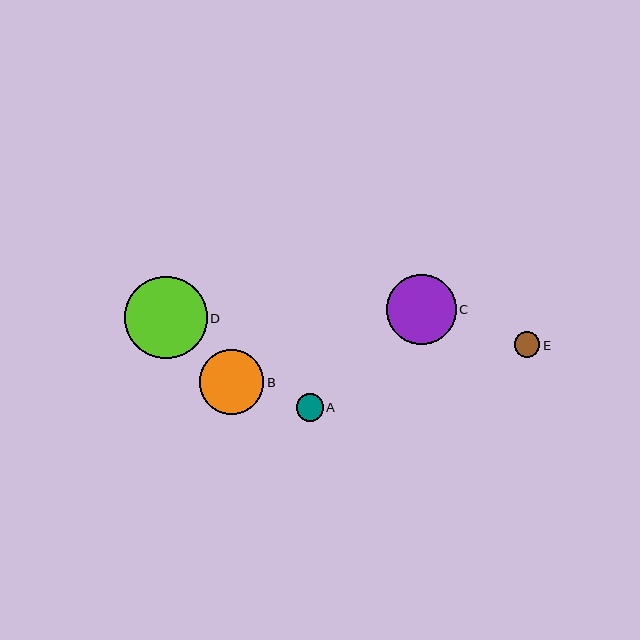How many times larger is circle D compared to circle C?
Circle D is approximately 1.2 times the size of circle C.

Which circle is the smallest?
Circle E is the smallest with a size of approximately 26 pixels.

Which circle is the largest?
Circle D is the largest with a size of approximately 83 pixels.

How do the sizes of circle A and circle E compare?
Circle A and circle E are approximately the same size.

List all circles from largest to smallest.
From largest to smallest: D, C, B, A, E.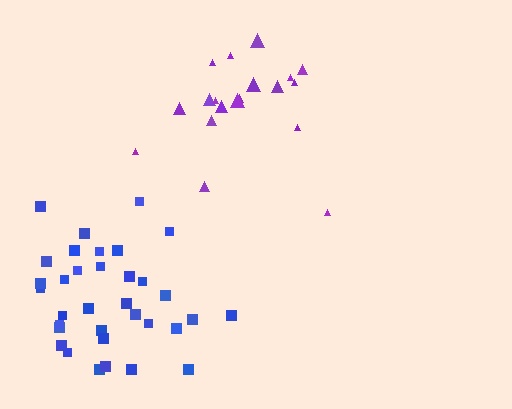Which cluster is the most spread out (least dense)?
Purple.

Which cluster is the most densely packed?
Blue.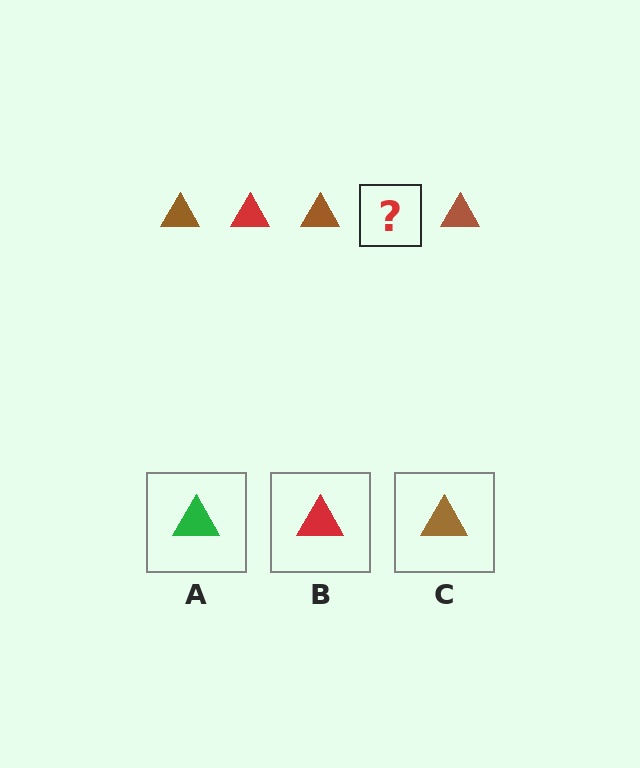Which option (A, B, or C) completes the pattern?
B.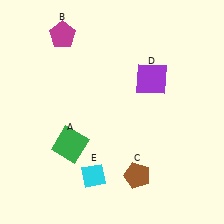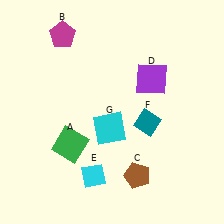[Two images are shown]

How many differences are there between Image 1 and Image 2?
There are 2 differences between the two images.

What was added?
A teal diamond (F), a cyan square (G) were added in Image 2.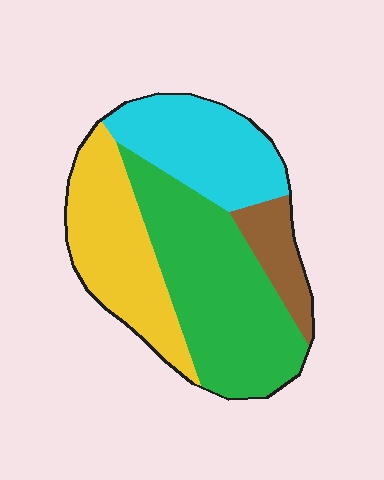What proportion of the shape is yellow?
Yellow takes up about one quarter (1/4) of the shape.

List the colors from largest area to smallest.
From largest to smallest: green, yellow, cyan, brown.